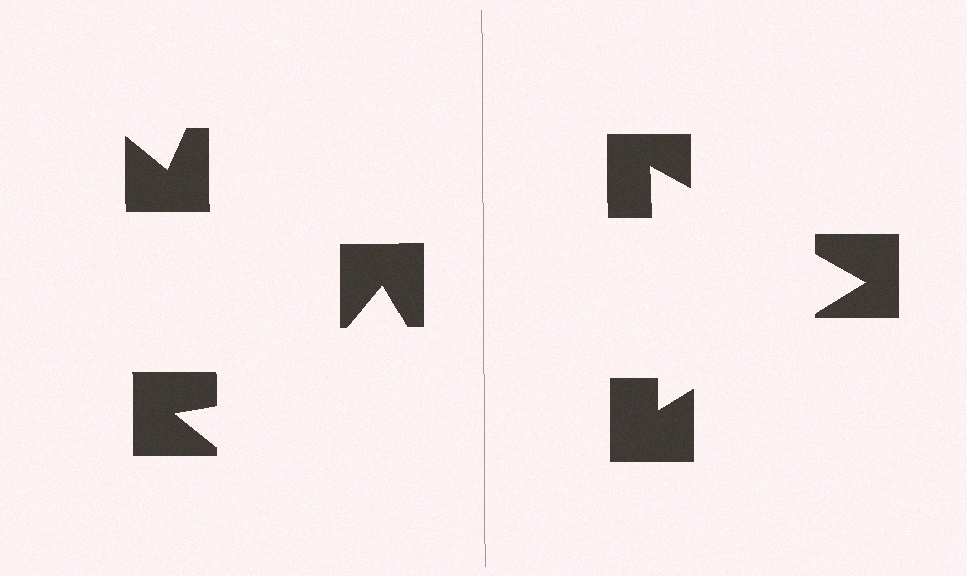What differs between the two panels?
The notched squares are positioned identically on both sides; only the wedge orientations differ. On the right they align to a triangle; on the left they are misaligned.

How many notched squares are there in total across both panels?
6 — 3 on each side.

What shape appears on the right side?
An illusory triangle.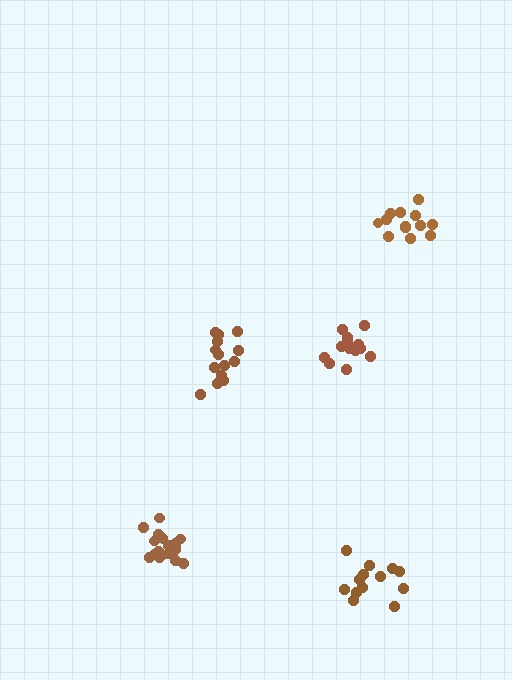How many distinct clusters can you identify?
There are 5 distinct clusters.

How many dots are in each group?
Group 1: 14 dots, Group 2: 14 dots, Group 3: 13 dots, Group 4: 13 dots, Group 5: 18 dots (72 total).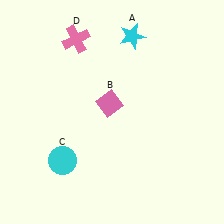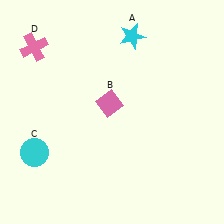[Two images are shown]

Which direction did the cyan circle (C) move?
The cyan circle (C) moved left.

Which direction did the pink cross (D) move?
The pink cross (D) moved left.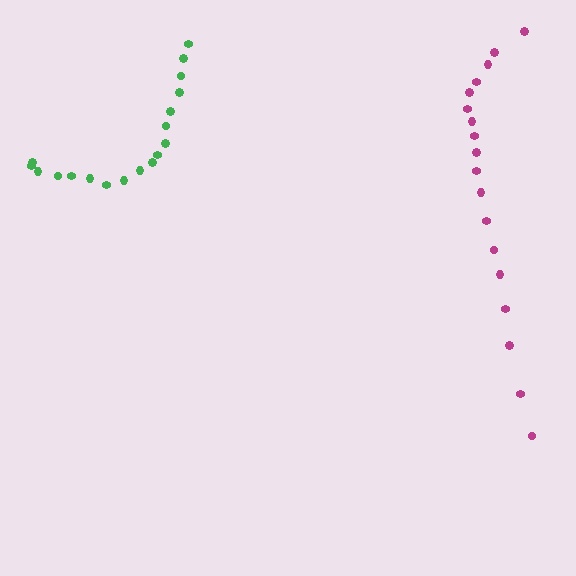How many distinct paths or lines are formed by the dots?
There are 2 distinct paths.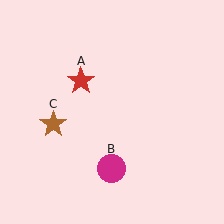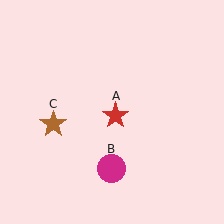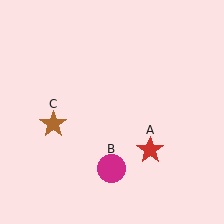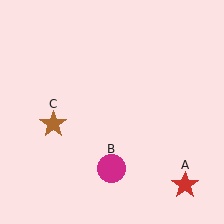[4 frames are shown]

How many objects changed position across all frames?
1 object changed position: red star (object A).